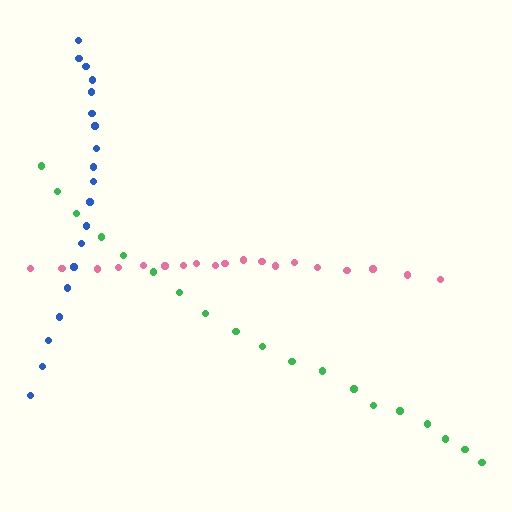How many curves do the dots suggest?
There are 3 distinct paths.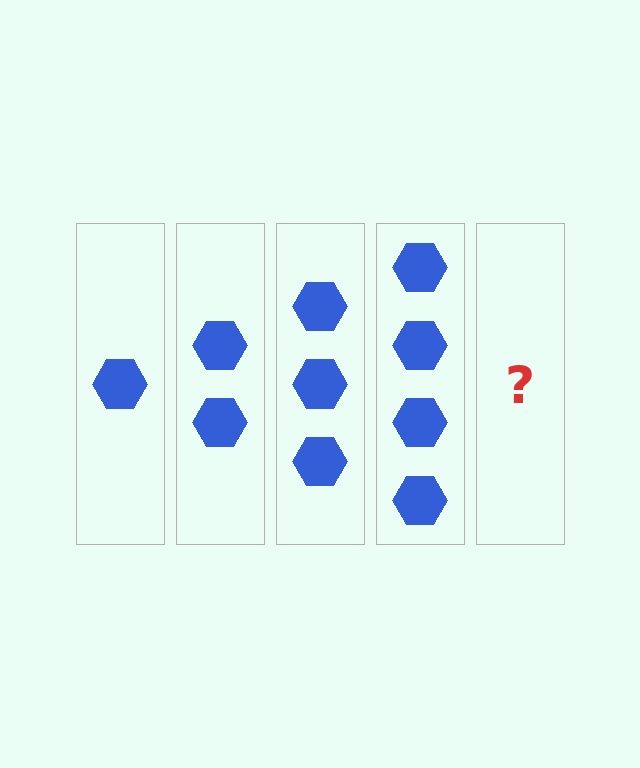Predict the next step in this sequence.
The next step is 5 hexagons.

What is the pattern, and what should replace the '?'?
The pattern is that each step adds one more hexagon. The '?' should be 5 hexagons.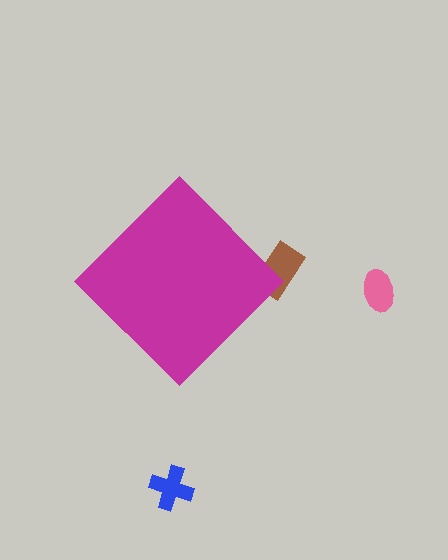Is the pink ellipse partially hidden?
No, the pink ellipse is fully visible.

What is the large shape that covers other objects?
A magenta diamond.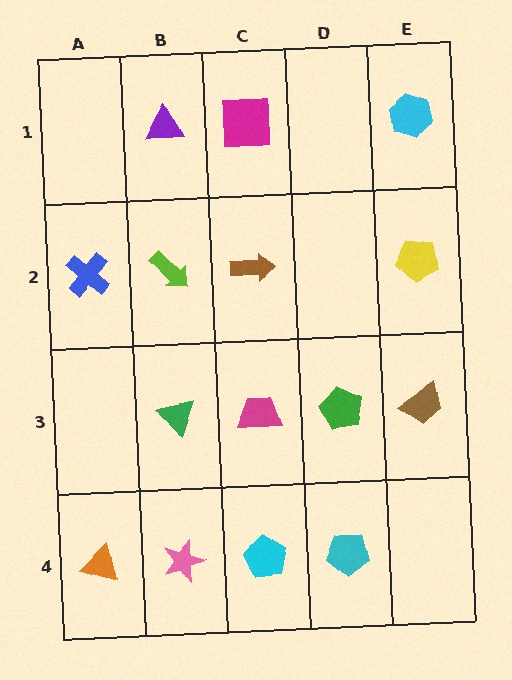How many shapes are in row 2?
4 shapes.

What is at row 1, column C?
A magenta square.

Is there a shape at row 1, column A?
No, that cell is empty.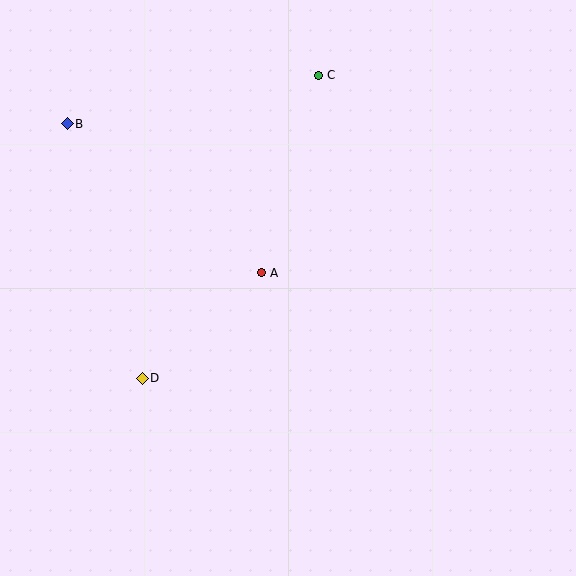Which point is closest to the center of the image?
Point A at (262, 273) is closest to the center.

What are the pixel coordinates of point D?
Point D is at (142, 378).